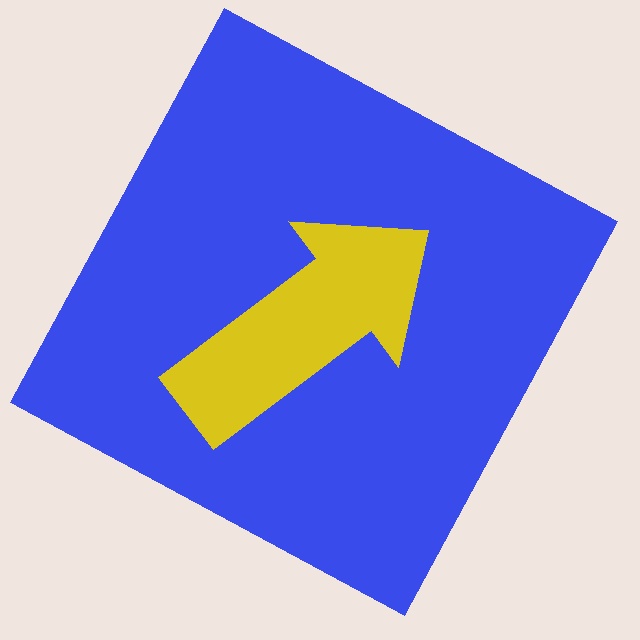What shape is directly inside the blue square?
The yellow arrow.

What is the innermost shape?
The yellow arrow.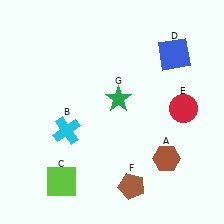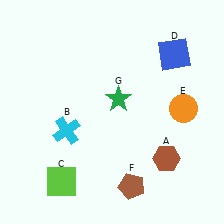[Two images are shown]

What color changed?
The circle (E) changed from red in Image 1 to orange in Image 2.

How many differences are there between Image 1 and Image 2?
There is 1 difference between the two images.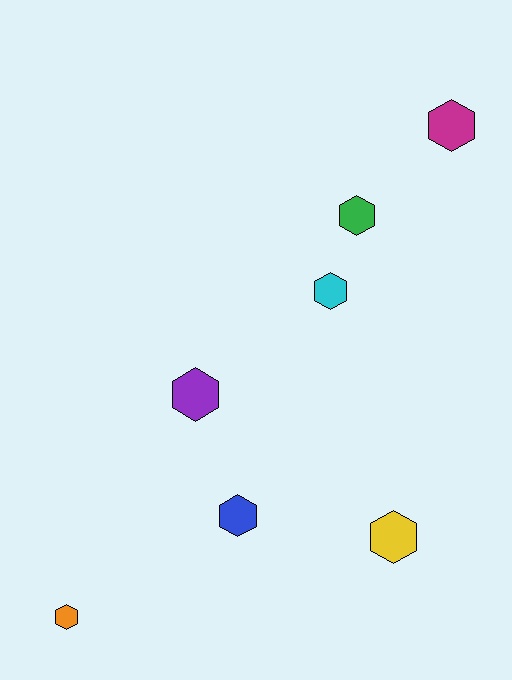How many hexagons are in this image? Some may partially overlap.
There are 7 hexagons.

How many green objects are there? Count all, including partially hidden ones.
There is 1 green object.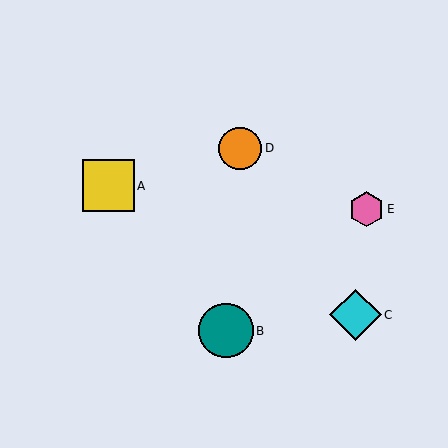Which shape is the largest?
The teal circle (labeled B) is the largest.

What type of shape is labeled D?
Shape D is an orange circle.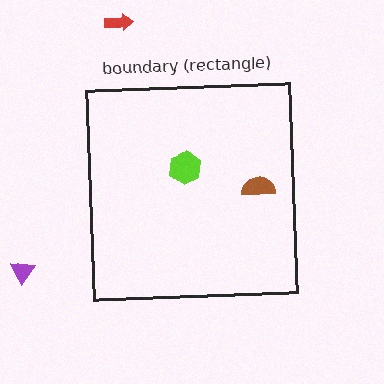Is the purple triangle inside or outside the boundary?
Outside.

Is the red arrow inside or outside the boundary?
Outside.